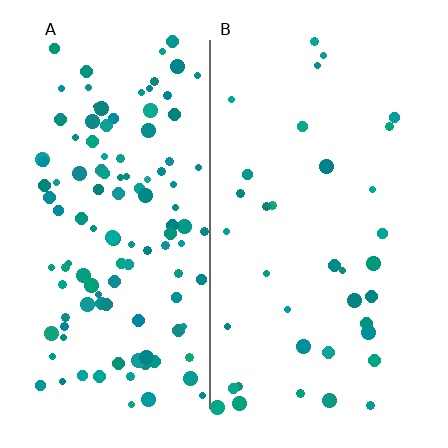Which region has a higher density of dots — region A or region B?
A (the left).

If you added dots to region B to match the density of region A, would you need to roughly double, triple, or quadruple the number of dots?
Approximately triple.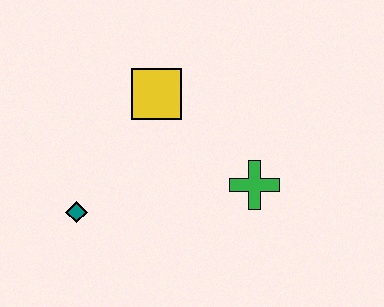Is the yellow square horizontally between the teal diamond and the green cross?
Yes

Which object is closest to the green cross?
The yellow square is closest to the green cross.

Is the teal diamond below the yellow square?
Yes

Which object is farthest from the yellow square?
The teal diamond is farthest from the yellow square.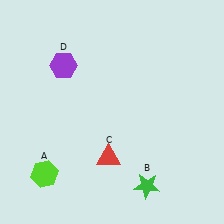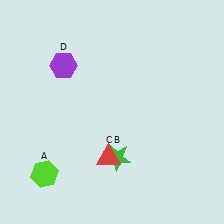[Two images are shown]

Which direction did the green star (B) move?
The green star (B) moved left.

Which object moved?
The green star (B) moved left.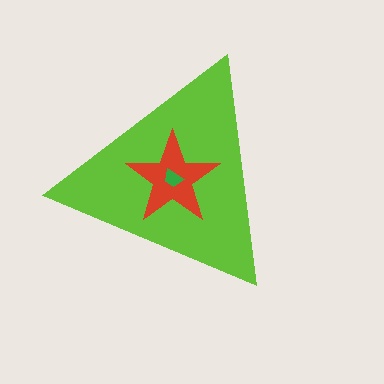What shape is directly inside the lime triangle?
The red star.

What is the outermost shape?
The lime triangle.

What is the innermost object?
The green trapezoid.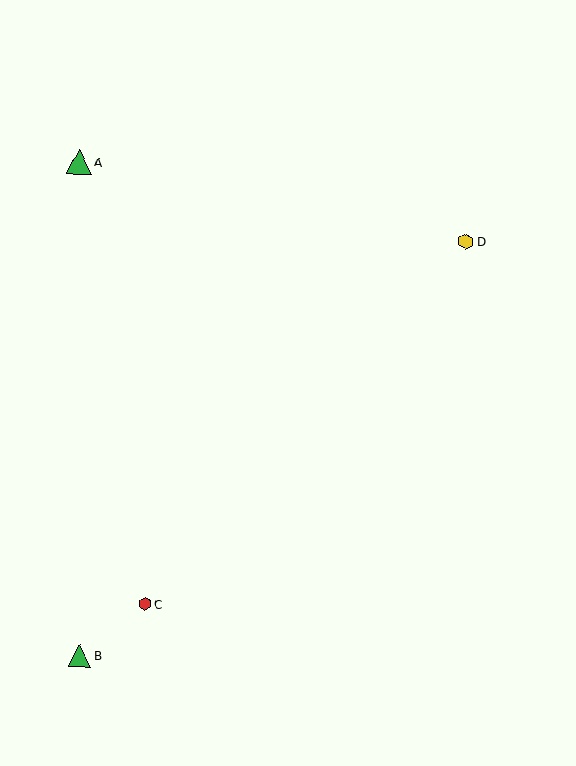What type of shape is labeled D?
Shape D is a yellow hexagon.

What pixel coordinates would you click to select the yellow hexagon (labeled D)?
Click at (466, 242) to select the yellow hexagon D.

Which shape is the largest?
The green triangle (labeled A) is the largest.